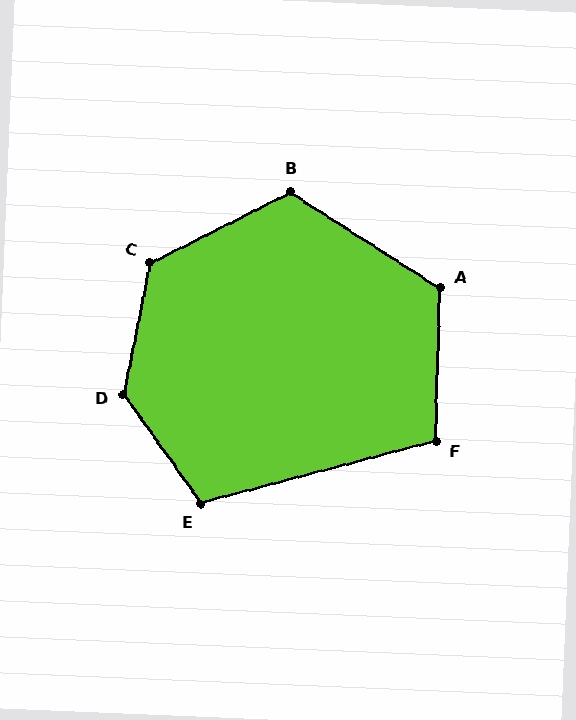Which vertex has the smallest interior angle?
F, at approximately 107 degrees.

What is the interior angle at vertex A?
Approximately 121 degrees (obtuse).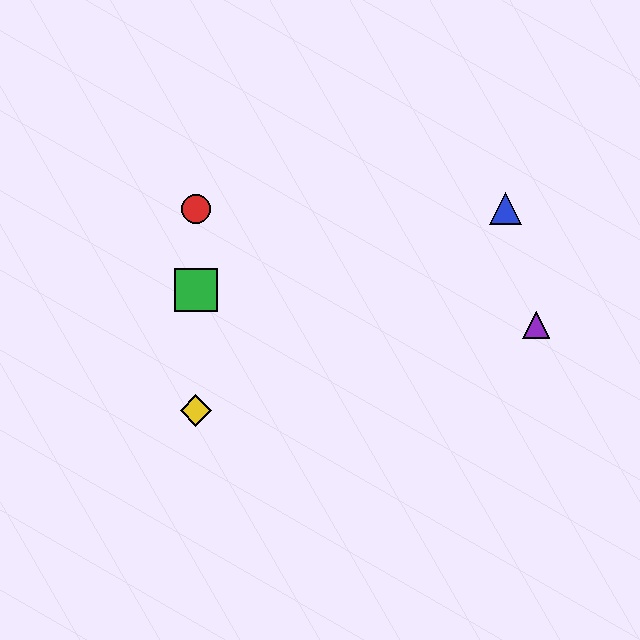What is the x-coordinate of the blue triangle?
The blue triangle is at x≈506.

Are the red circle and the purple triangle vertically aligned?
No, the red circle is at x≈196 and the purple triangle is at x≈536.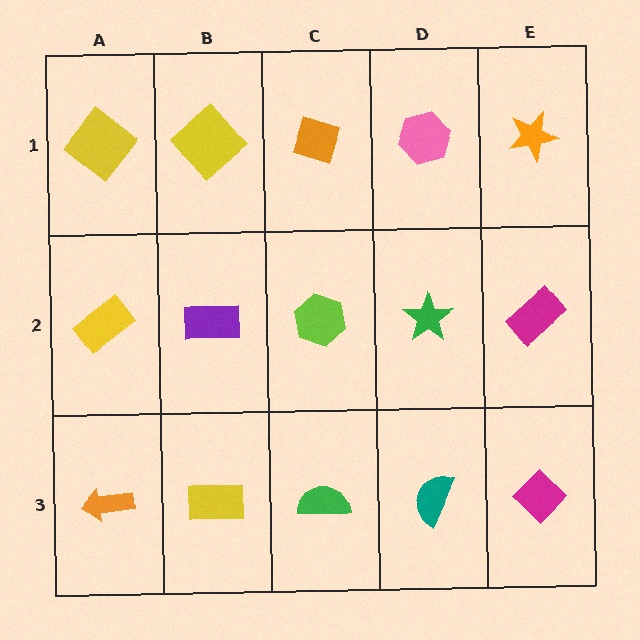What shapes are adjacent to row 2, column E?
An orange star (row 1, column E), a magenta diamond (row 3, column E), a green star (row 2, column D).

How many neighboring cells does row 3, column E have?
2.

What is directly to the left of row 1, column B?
A yellow diamond.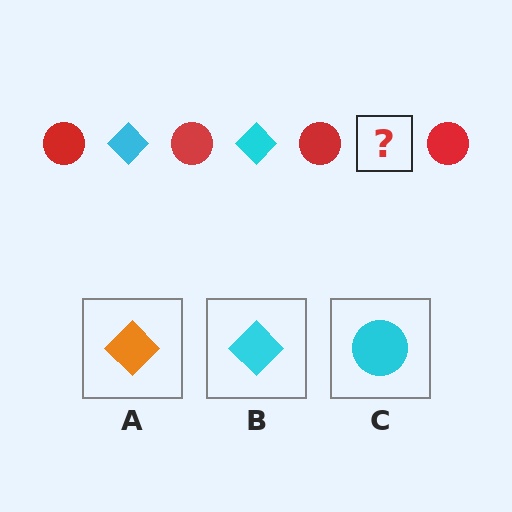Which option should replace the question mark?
Option B.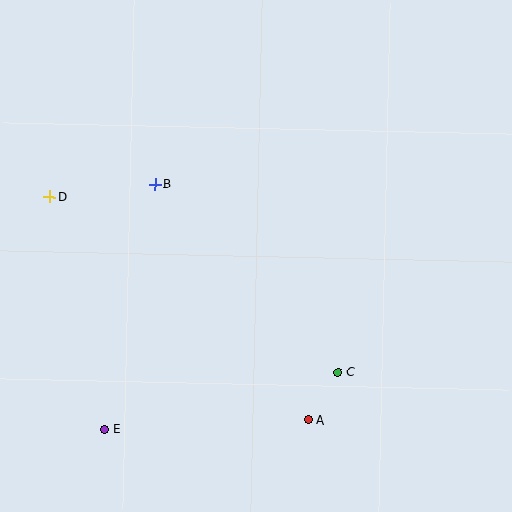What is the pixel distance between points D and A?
The distance between D and A is 341 pixels.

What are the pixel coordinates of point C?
Point C is at (338, 372).